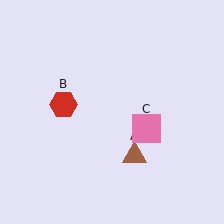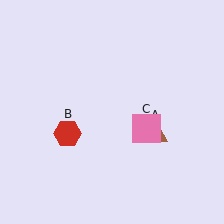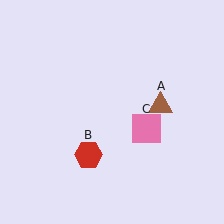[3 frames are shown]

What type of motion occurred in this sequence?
The brown triangle (object A), red hexagon (object B) rotated counterclockwise around the center of the scene.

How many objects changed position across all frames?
2 objects changed position: brown triangle (object A), red hexagon (object B).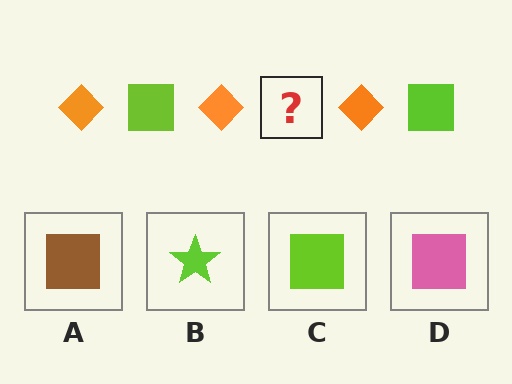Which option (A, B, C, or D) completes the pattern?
C.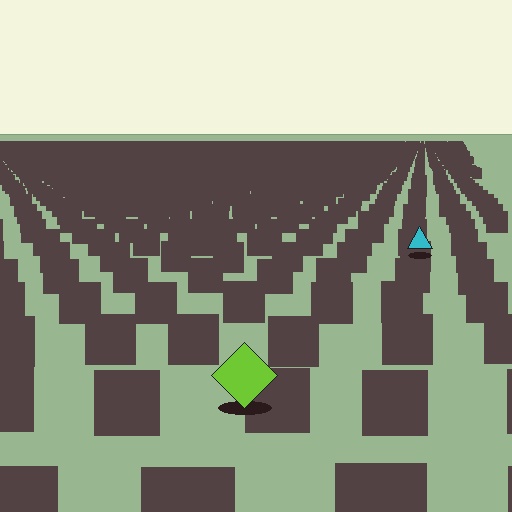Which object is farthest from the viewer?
The cyan triangle is farthest from the viewer. It appears smaller and the ground texture around it is denser.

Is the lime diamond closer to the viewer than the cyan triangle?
Yes. The lime diamond is closer — you can tell from the texture gradient: the ground texture is coarser near it.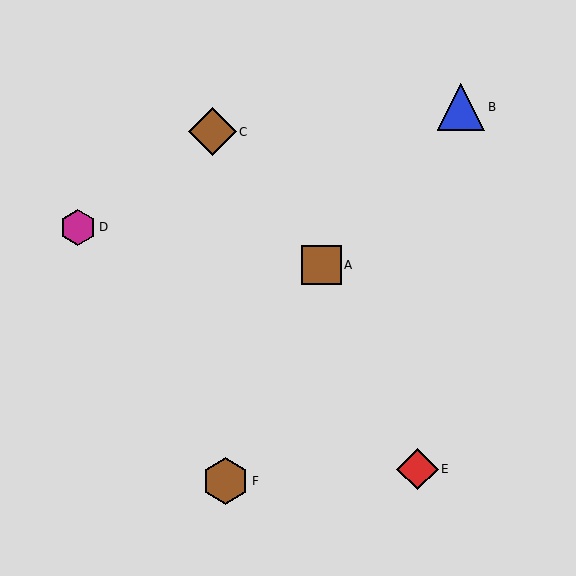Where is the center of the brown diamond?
The center of the brown diamond is at (212, 132).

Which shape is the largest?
The brown diamond (labeled C) is the largest.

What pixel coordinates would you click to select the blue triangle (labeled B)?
Click at (461, 107) to select the blue triangle B.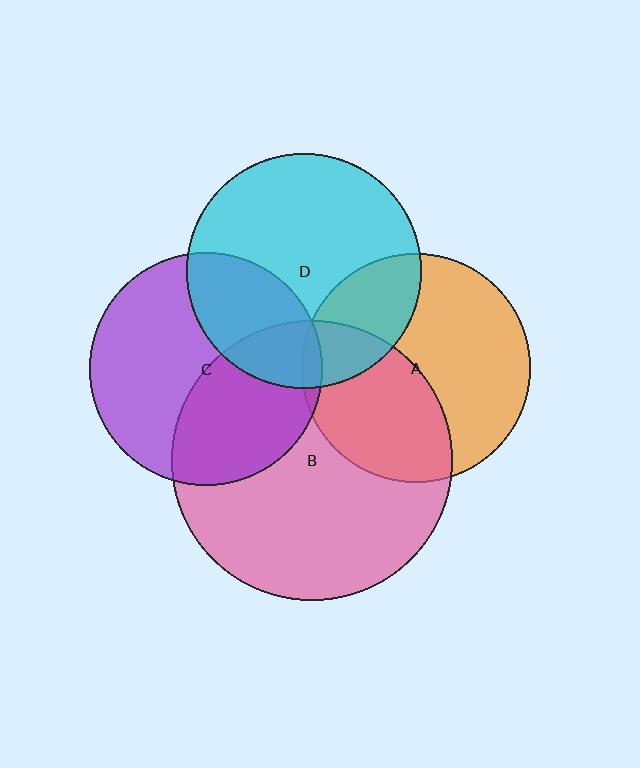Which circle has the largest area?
Circle B (pink).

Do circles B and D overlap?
Yes.